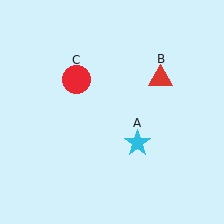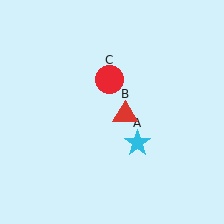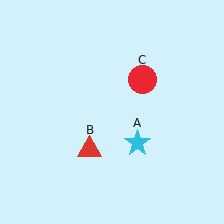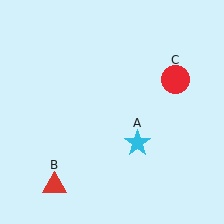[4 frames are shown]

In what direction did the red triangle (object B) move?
The red triangle (object B) moved down and to the left.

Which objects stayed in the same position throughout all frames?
Cyan star (object A) remained stationary.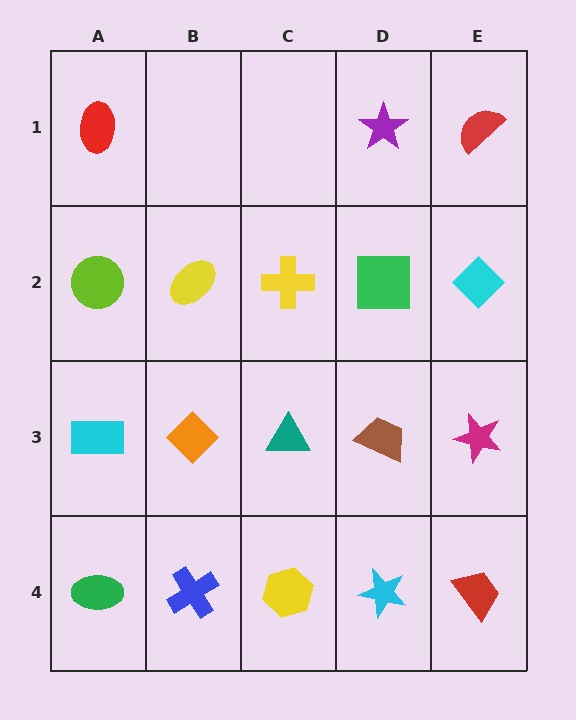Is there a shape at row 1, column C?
No, that cell is empty.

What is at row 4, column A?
A green ellipse.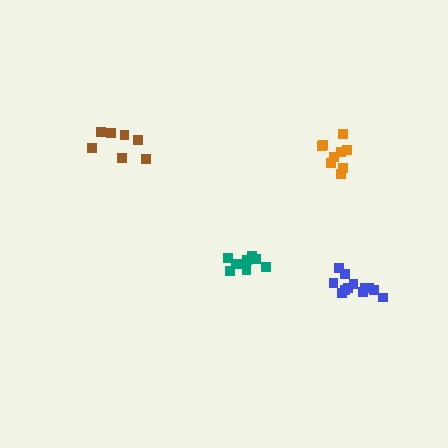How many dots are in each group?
Group 1: 7 dots, Group 2: 9 dots, Group 3: 9 dots, Group 4: 12 dots (37 total).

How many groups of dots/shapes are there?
There are 4 groups.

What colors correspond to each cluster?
The clusters are colored: brown, teal, orange, blue.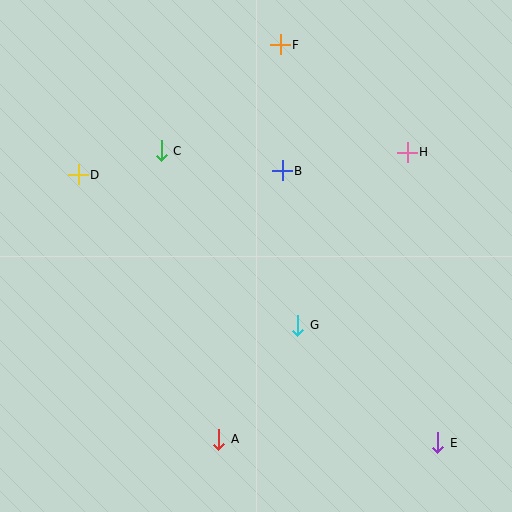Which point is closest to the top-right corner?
Point H is closest to the top-right corner.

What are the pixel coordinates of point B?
Point B is at (282, 171).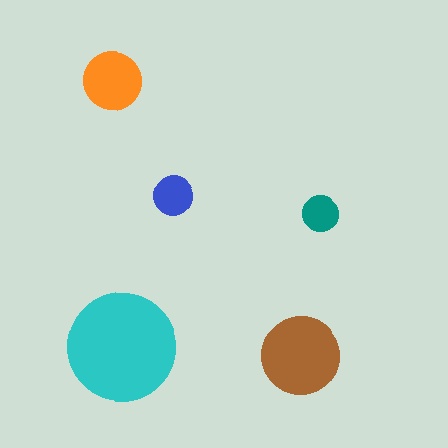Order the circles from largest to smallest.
the cyan one, the brown one, the orange one, the blue one, the teal one.